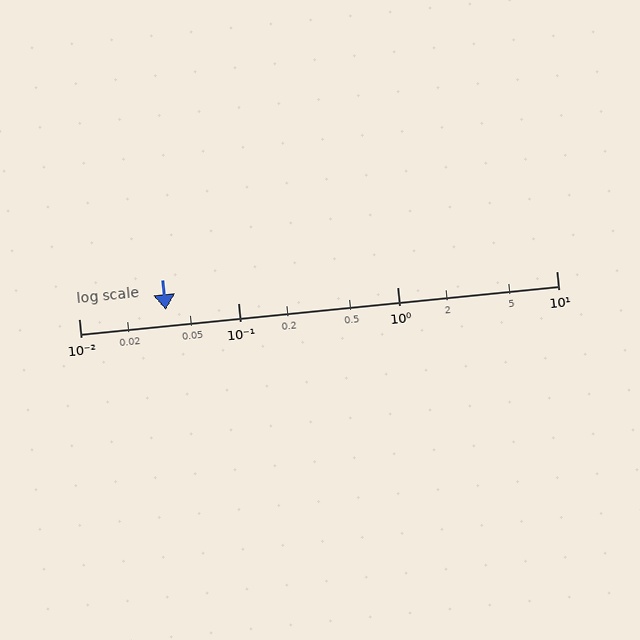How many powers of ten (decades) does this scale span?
The scale spans 3 decades, from 0.01 to 10.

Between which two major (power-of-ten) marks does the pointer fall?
The pointer is between 0.01 and 0.1.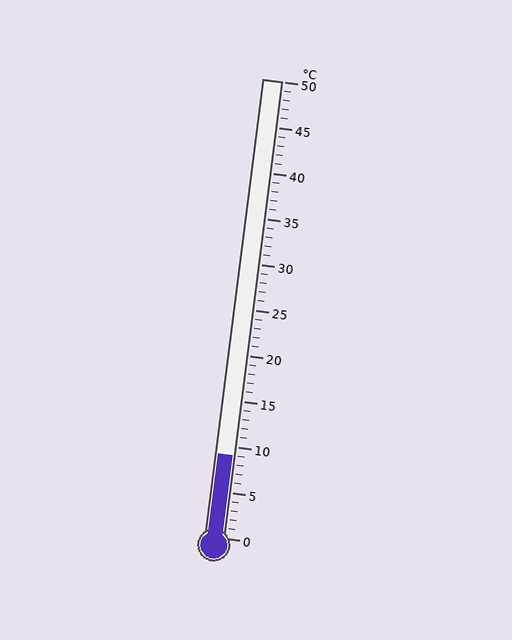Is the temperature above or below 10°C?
The temperature is below 10°C.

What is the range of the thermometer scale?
The thermometer scale ranges from 0°C to 50°C.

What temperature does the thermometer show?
The thermometer shows approximately 9°C.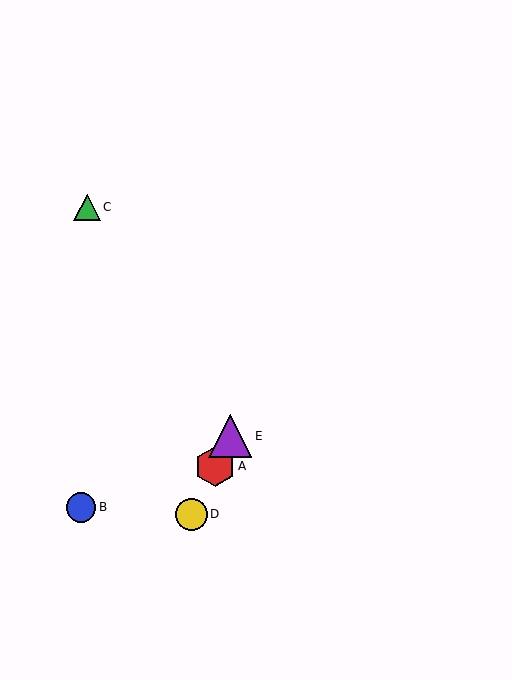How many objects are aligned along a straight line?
3 objects (A, D, E) are aligned along a straight line.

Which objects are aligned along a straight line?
Objects A, D, E are aligned along a straight line.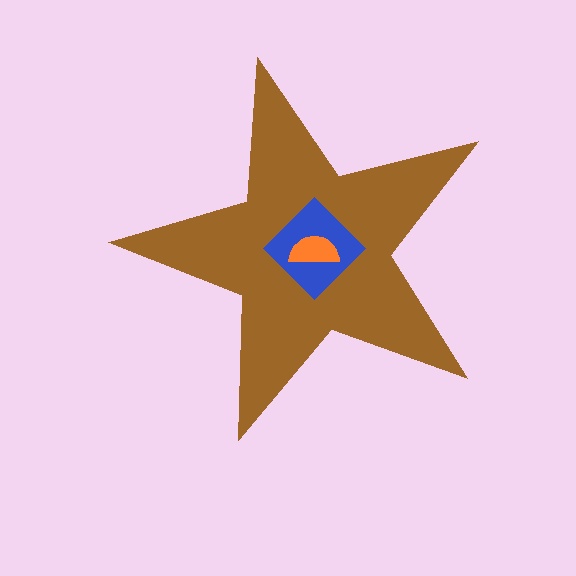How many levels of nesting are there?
3.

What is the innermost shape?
The orange semicircle.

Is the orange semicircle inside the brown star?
Yes.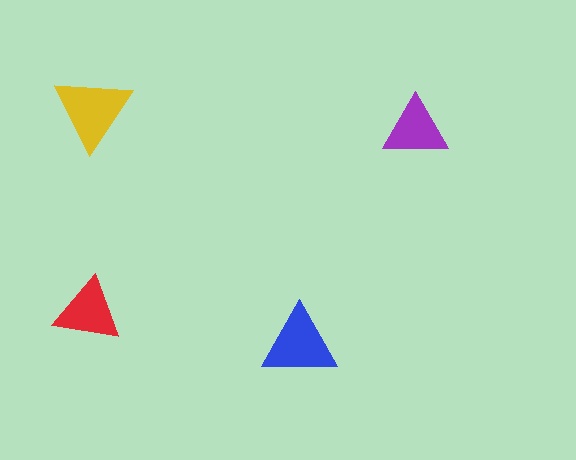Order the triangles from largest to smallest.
the yellow one, the blue one, the red one, the purple one.